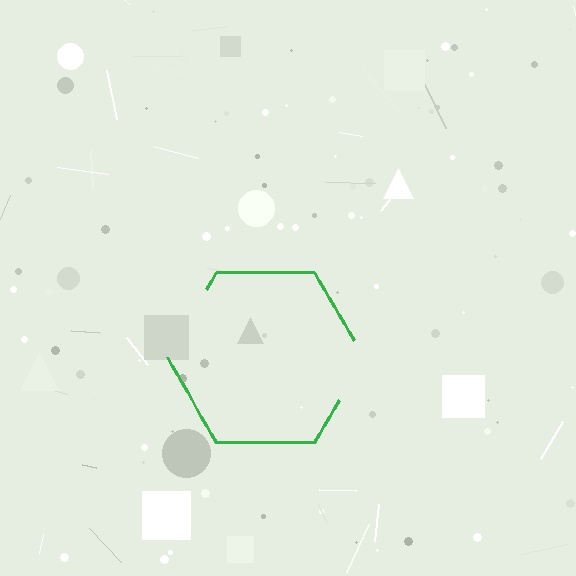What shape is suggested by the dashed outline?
The dashed outline suggests a hexagon.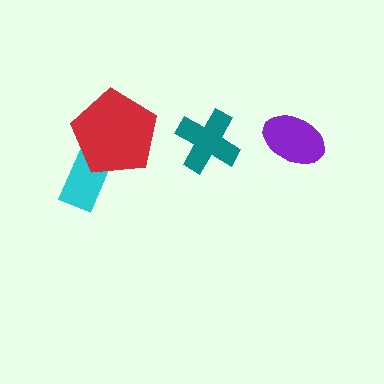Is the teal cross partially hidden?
No, no other shape covers it.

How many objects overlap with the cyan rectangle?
1 object overlaps with the cyan rectangle.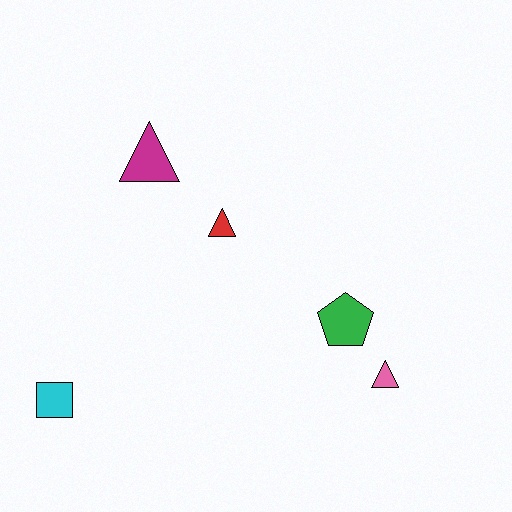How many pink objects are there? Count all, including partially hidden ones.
There is 1 pink object.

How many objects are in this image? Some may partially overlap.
There are 5 objects.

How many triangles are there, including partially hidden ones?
There are 3 triangles.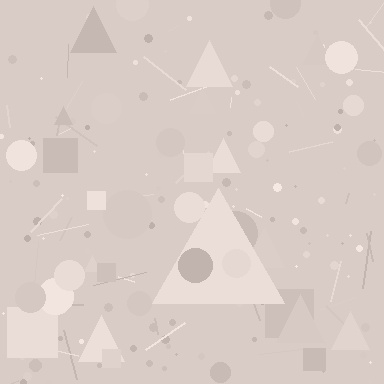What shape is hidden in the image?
A triangle is hidden in the image.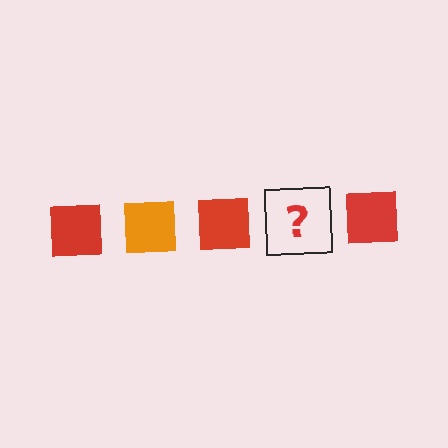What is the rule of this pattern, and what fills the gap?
The rule is that the pattern cycles through red, orange squares. The gap should be filled with an orange square.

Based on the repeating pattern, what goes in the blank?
The blank should be an orange square.